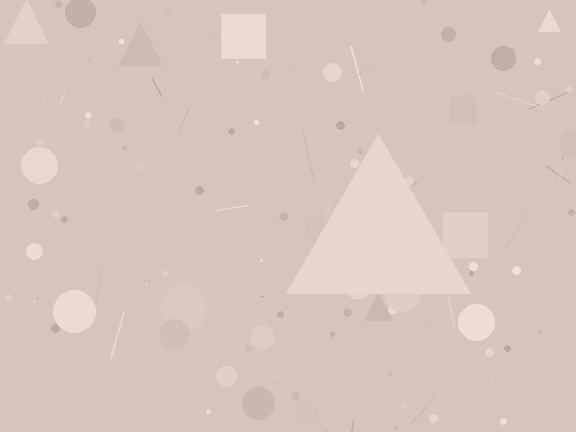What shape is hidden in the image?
A triangle is hidden in the image.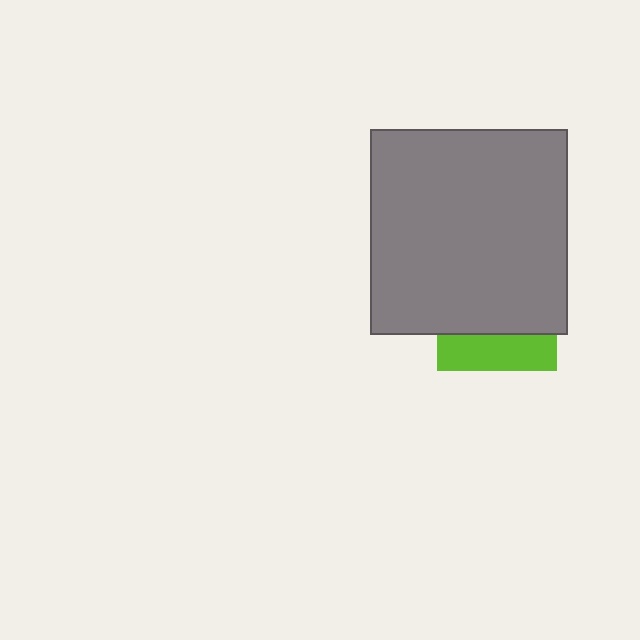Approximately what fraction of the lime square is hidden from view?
Roughly 70% of the lime square is hidden behind the gray rectangle.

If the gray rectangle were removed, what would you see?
You would see the complete lime square.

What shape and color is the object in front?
The object in front is a gray rectangle.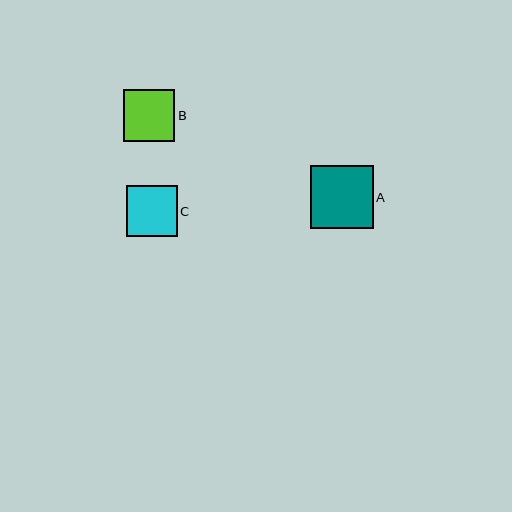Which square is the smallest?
Square C is the smallest with a size of approximately 51 pixels.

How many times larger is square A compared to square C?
Square A is approximately 1.2 times the size of square C.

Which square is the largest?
Square A is the largest with a size of approximately 63 pixels.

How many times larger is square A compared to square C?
Square A is approximately 1.2 times the size of square C.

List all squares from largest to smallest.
From largest to smallest: A, B, C.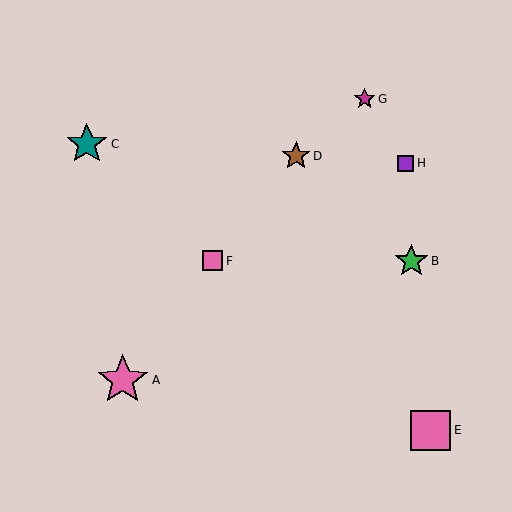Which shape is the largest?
The pink star (labeled A) is the largest.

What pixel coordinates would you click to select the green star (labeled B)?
Click at (411, 261) to select the green star B.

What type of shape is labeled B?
Shape B is a green star.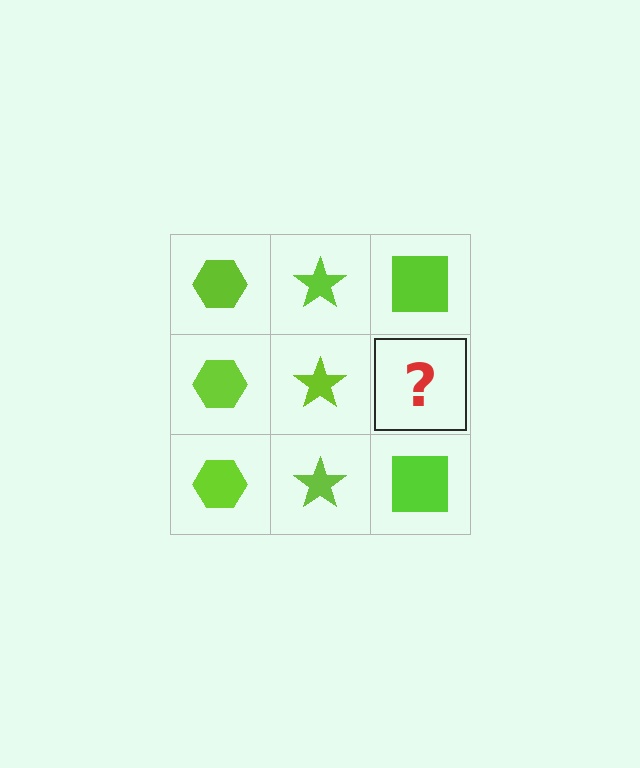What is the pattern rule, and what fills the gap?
The rule is that each column has a consistent shape. The gap should be filled with a lime square.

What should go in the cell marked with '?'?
The missing cell should contain a lime square.